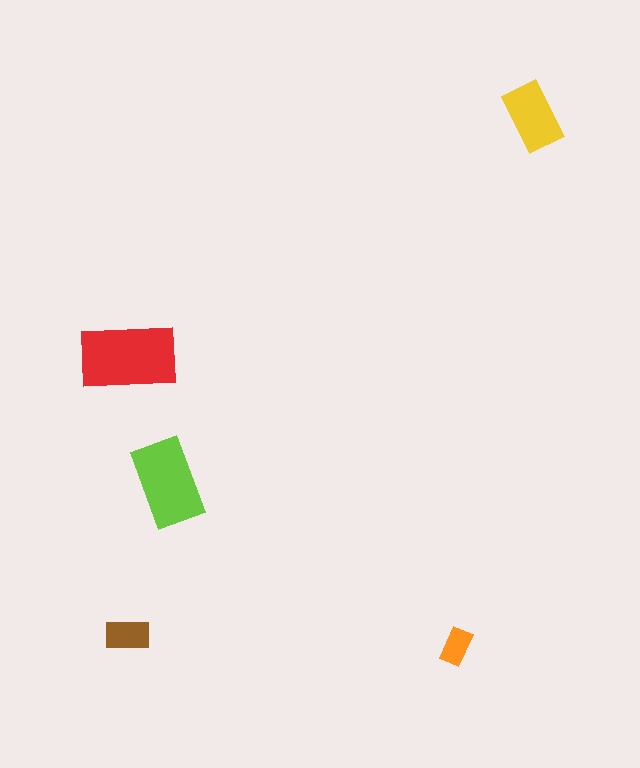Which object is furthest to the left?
The brown rectangle is leftmost.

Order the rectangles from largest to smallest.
the red one, the lime one, the yellow one, the brown one, the orange one.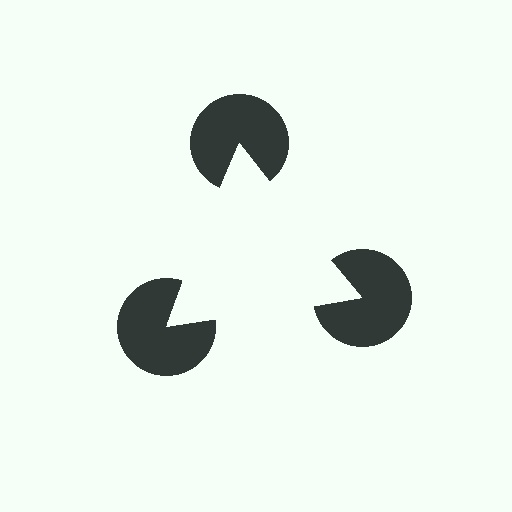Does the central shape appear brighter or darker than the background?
It typically appears slightly brighter than the background, even though no actual brightness change is drawn.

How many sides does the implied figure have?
3 sides.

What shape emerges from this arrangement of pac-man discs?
An illusory triangle — its edges are inferred from the aligned wedge cuts in the pac-man discs, not physically drawn.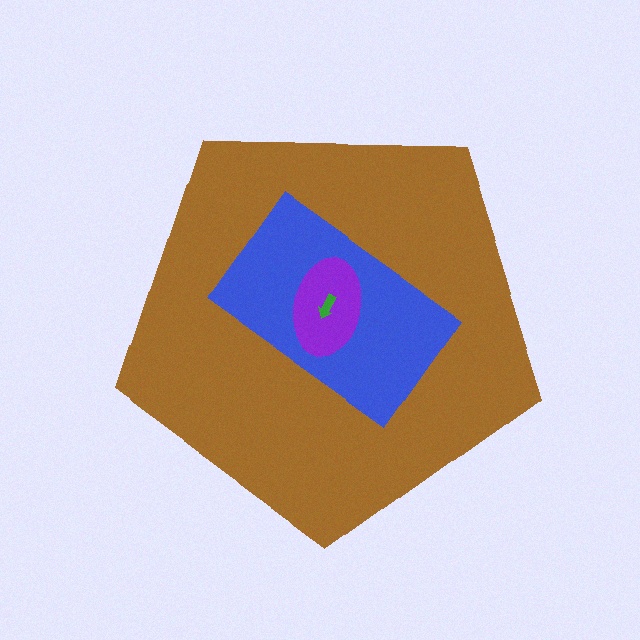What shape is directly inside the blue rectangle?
The purple ellipse.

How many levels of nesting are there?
4.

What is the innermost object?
The green arrow.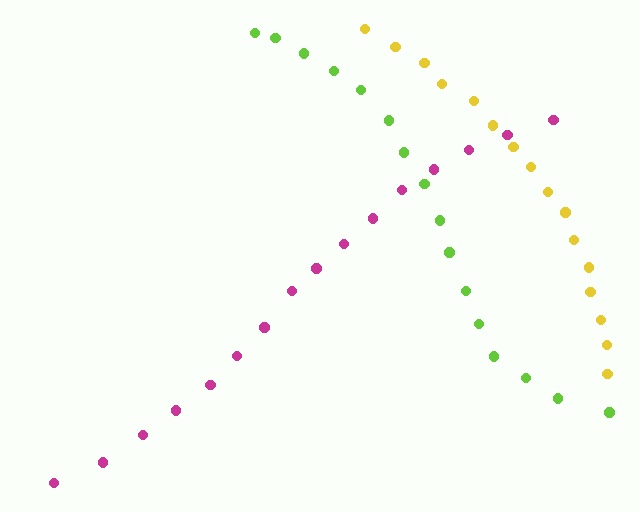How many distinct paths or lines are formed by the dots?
There are 3 distinct paths.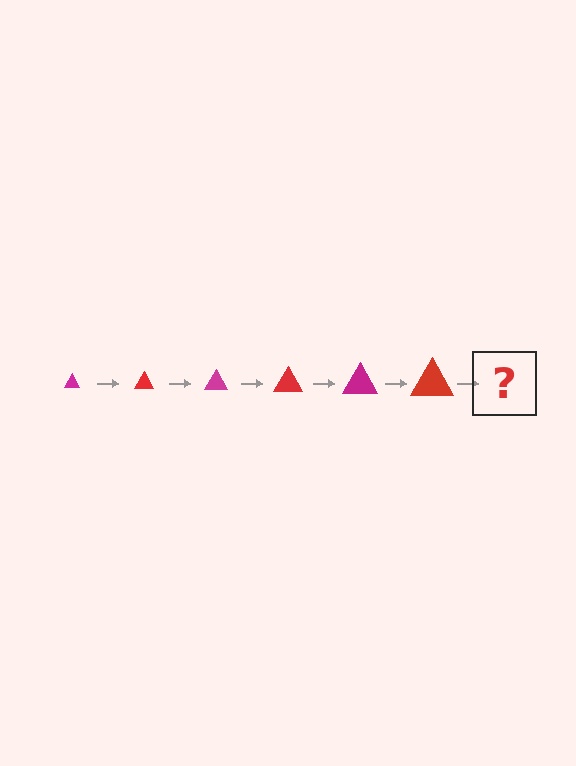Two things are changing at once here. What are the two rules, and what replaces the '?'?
The two rules are that the triangle grows larger each step and the color cycles through magenta and red. The '?' should be a magenta triangle, larger than the previous one.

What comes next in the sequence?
The next element should be a magenta triangle, larger than the previous one.